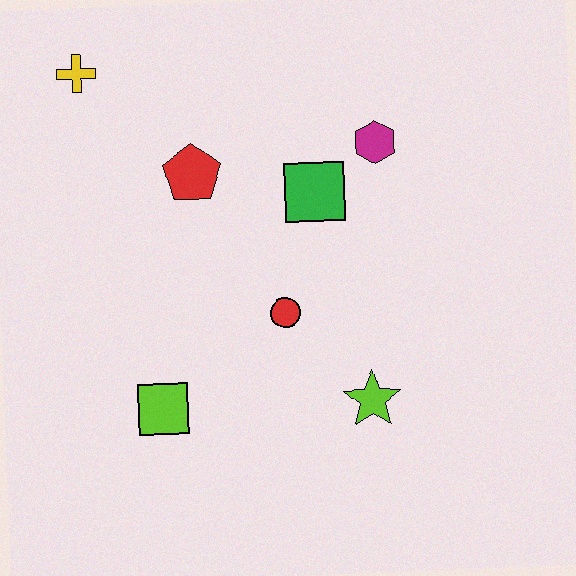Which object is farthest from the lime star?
The yellow cross is farthest from the lime star.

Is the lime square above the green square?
No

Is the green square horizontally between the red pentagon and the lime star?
Yes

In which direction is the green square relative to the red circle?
The green square is above the red circle.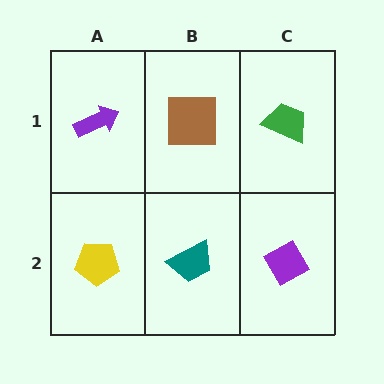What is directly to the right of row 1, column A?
A brown square.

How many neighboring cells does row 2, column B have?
3.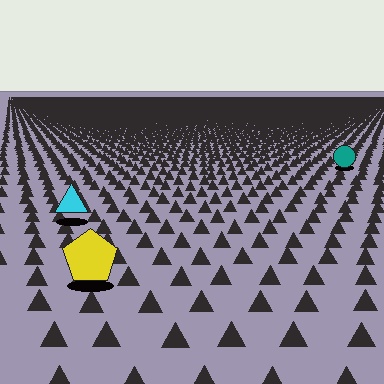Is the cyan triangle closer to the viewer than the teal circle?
Yes. The cyan triangle is closer — you can tell from the texture gradient: the ground texture is coarser near it.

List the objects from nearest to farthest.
From nearest to farthest: the yellow pentagon, the cyan triangle, the teal circle.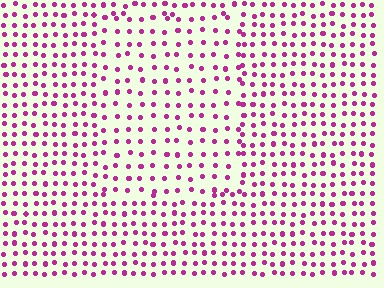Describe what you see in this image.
The image contains small magenta elements arranged at two different densities. A rectangle-shaped region is visible where the elements are less densely packed than the surrounding area.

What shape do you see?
I see a rectangle.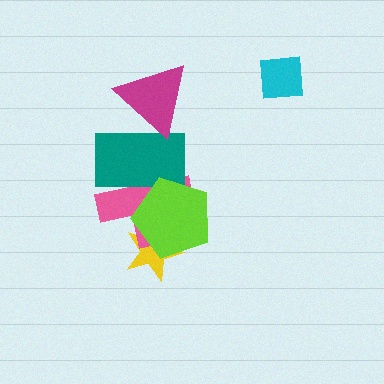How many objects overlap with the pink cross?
3 objects overlap with the pink cross.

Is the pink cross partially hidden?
Yes, it is partially covered by another shape.